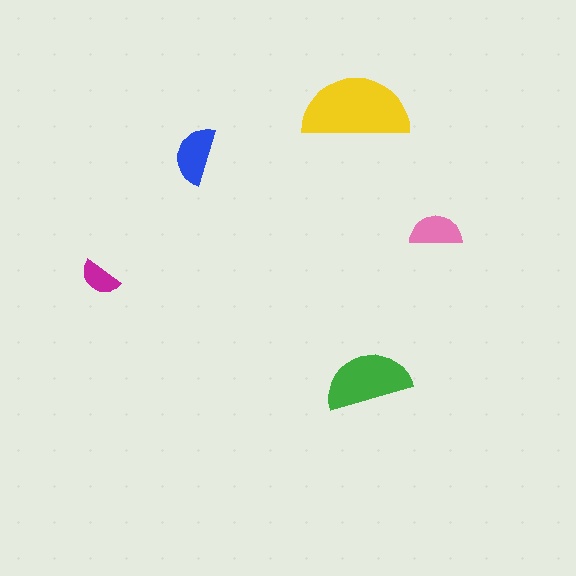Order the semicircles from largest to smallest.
the yellow one, the green one, the blue one, the pink one, the magenta one.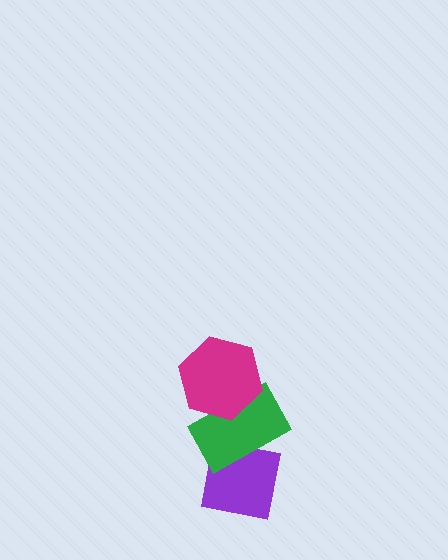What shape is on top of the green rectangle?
The magenta hexagon is on top of the green rectangle.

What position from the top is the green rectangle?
The green rectangle is 2nd from the top.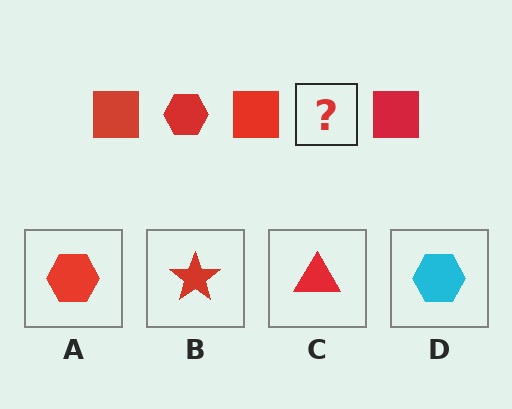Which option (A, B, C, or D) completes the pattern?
A.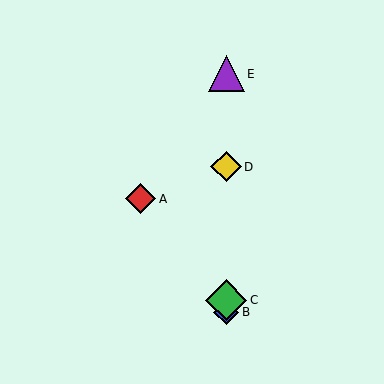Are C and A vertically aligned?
No, C is at x≈226 and A is at x≈141.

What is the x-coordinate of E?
Object E is at x≈226.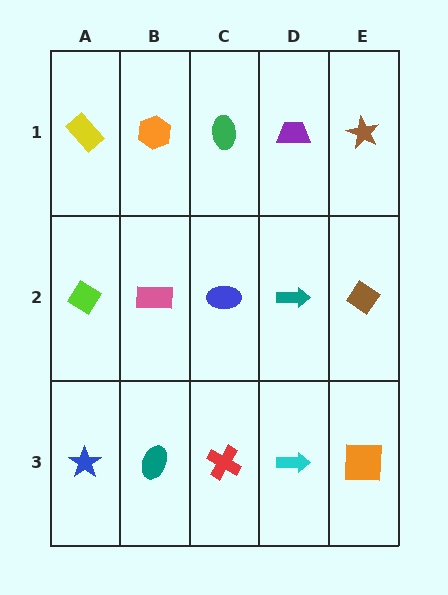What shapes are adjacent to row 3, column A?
A lime diamond (row 2, column A), a teal ellipse (row 3, column B).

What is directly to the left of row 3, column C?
A teal ellipse.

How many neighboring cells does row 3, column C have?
3.